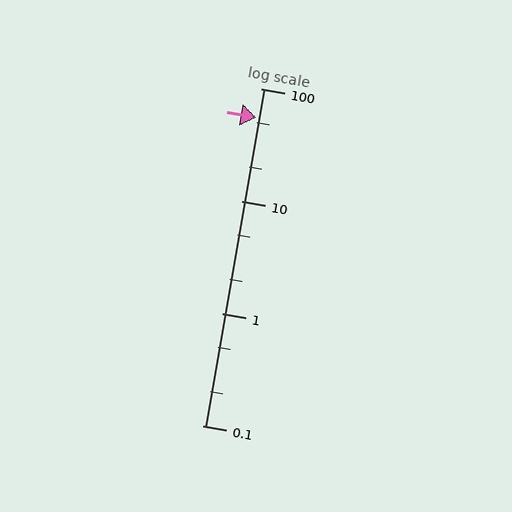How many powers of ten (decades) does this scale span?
The scale spans 3 decades, from 0.1 to 100.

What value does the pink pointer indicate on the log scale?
The pointer indicates approximately 55.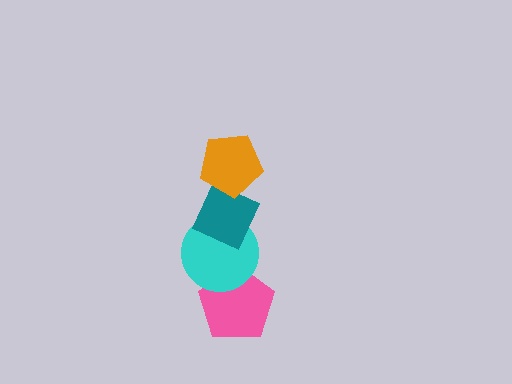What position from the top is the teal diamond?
The teal diamond is 2nd from the top.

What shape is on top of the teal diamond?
The orange pentagon is on top of the teal diamond.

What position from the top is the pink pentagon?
The pink pentagon is 4th from the top.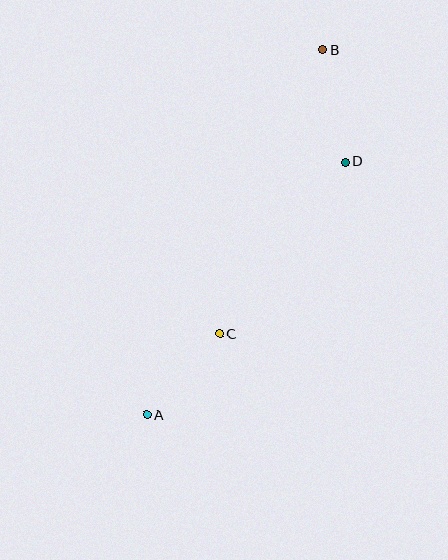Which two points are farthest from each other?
Points A and B are farthest from each other.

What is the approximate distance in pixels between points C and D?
The distance between C and D is approximately 213 pixels.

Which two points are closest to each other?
Points A and C are closest to each other.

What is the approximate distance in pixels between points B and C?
The distance between B and C is approximately 302 pixels.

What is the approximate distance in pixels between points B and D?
The distance between B and D is approximately 114 pixels.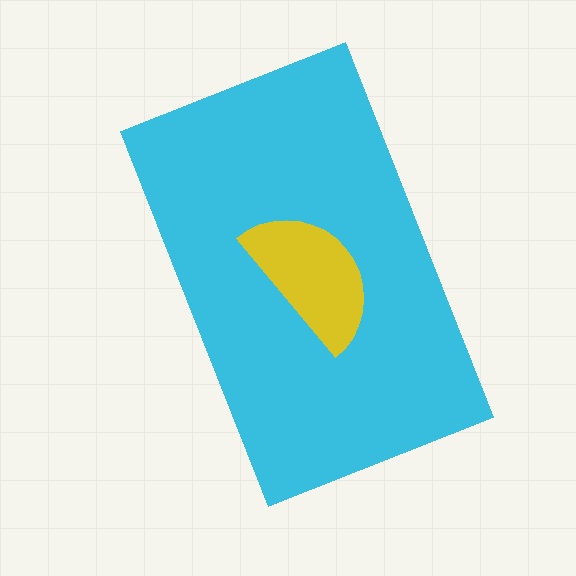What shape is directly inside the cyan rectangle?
The yellow semicircle.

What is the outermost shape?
The cyan rectangle.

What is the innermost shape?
The yellow semicircle.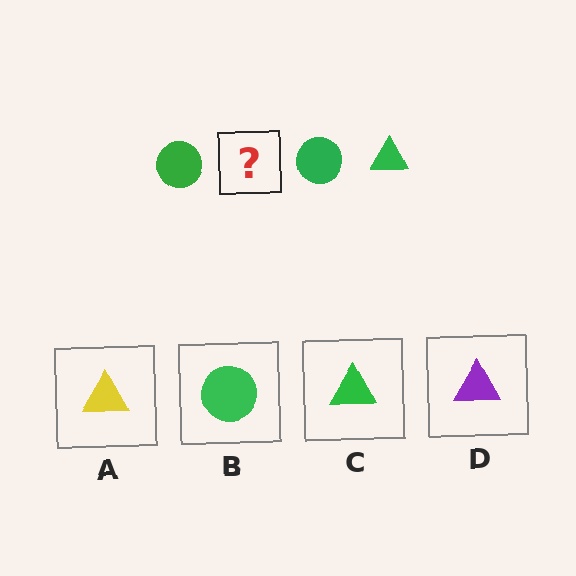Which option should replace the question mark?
Option C.